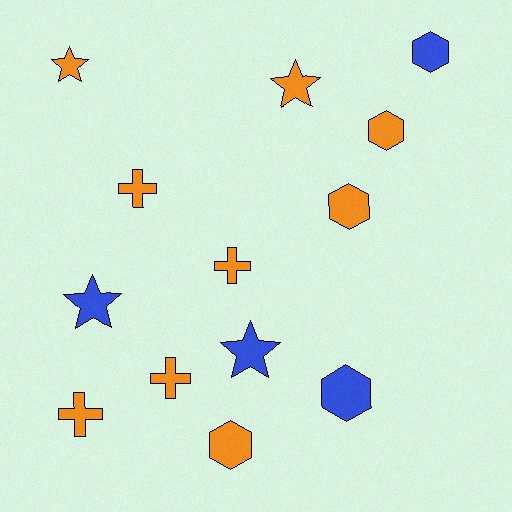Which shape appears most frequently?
Hexagon, with 5 objects.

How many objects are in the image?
There are 13 objects.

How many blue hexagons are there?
There are 2 blue hexagons.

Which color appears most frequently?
Orange, with 9 objects.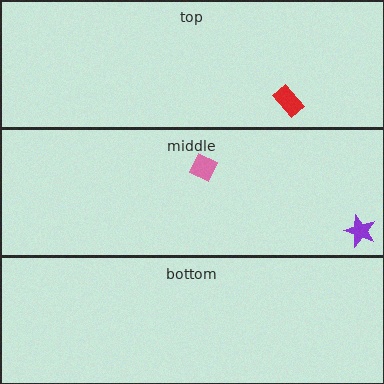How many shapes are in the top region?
1.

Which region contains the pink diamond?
The middle region.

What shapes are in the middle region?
The pink diamond, the purple star.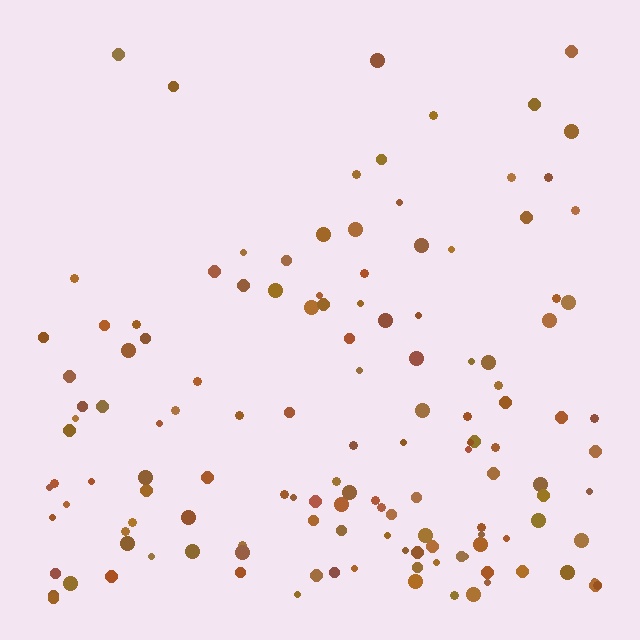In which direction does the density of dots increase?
From top to bottom, with the bottom side densest.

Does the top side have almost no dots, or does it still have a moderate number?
Still a moderate number, just noticeably fewer than the bottom.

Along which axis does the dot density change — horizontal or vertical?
Vertical.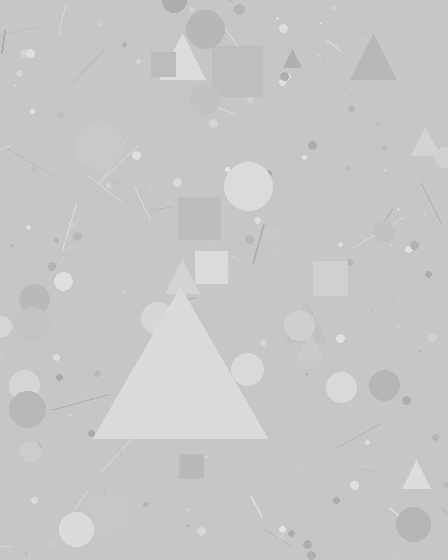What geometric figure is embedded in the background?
A triangle is embedded in the background.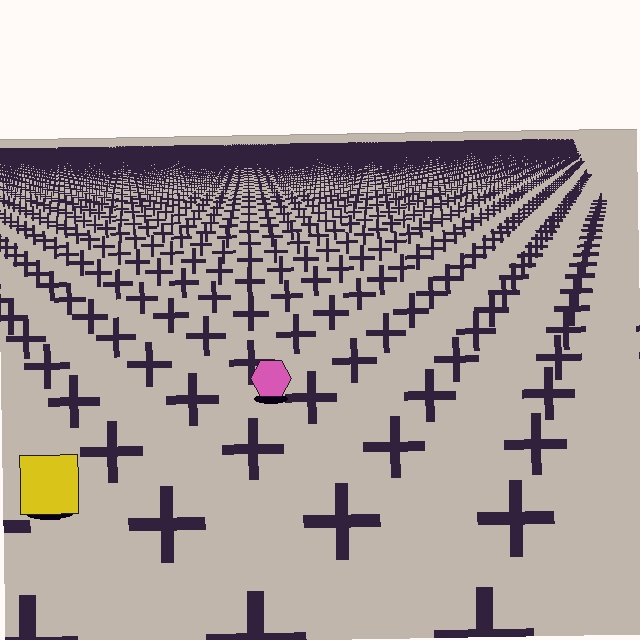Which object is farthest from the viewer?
The pink hexagon is farthest from the viewer. It appears smaller and the ground texture around it is denser.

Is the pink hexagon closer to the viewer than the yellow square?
No. The yellow square is closer — you can tell from the texture gradient: the ground texture is coarser near it.